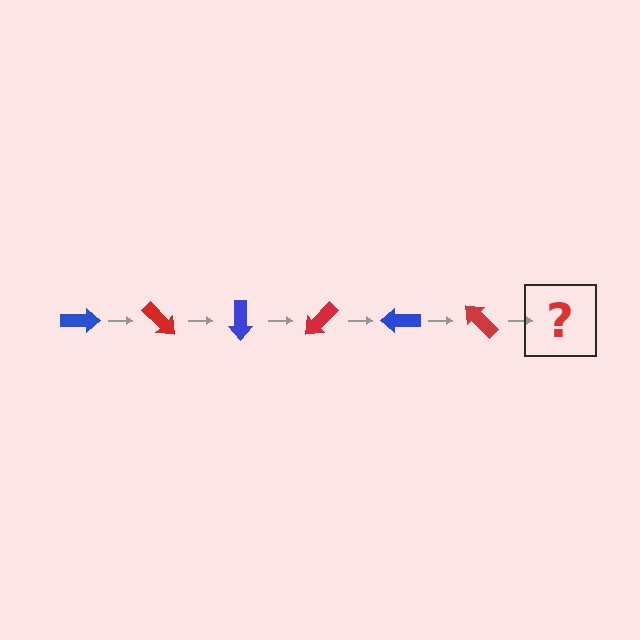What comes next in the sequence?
The next element should be a blue arrow, rotated 270 degrees from the start.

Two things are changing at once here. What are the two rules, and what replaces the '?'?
The two rules are that it rotates 45 degrees each step and the color cycles through blue and red. The '?' should be a blue arrow, rotated 270 degrees from the start.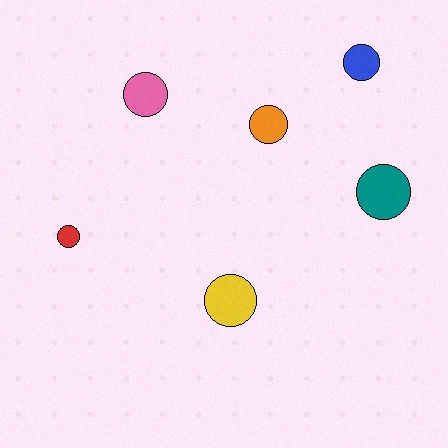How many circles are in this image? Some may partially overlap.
There are 6 circles.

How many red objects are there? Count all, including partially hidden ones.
There is 1 red object.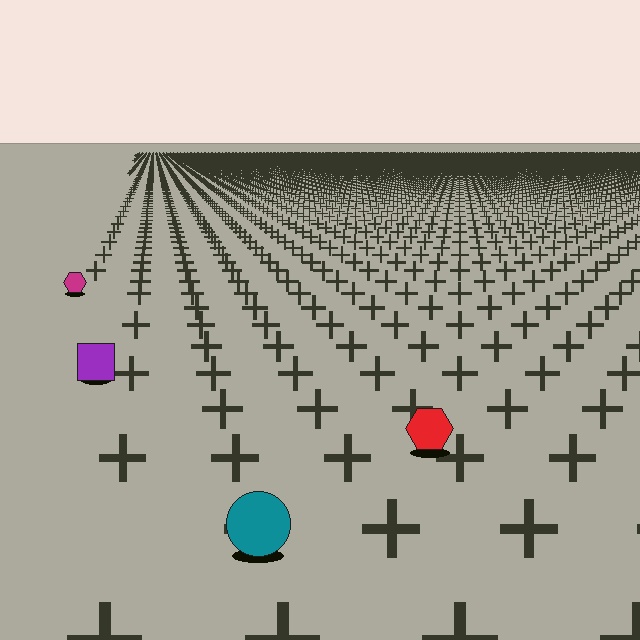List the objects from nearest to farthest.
From nearest to farthest: the teal circle, the red hexagon, the purple square, the magenta hexagon.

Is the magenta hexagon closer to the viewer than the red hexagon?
No. The red hexagon is closer — you can tell from the texture gradient: the ground texture is coarser near it.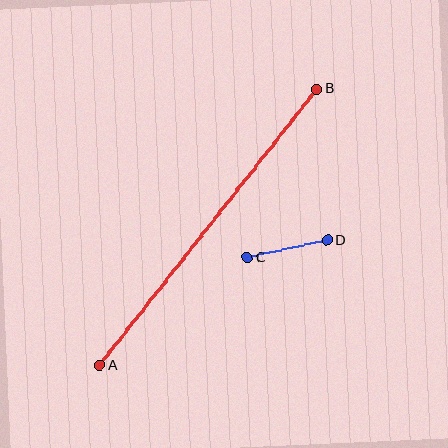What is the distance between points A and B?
The distance is approximately 351 pixels.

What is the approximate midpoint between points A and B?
The midpoint is at approximately (208, 227) pixels.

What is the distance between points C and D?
The distance is approximately 82 pixels.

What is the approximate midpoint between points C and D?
The midpoint is at approximately (287, 249) pixels.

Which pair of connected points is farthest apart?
Points A and B are farthest apart.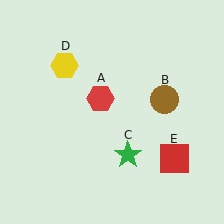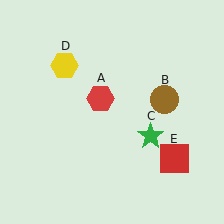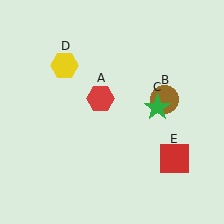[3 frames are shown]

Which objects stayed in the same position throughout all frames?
Red hexagon (object A) and brown circle (object B) and yellow hexagon (object D) and red square (object E) remained stationary.